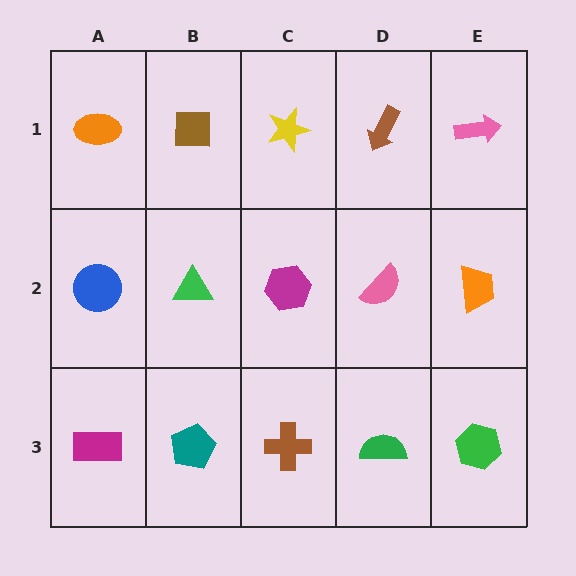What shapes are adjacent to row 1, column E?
An orange trapezoid (row 2, column E), a brown arrow (row 1, column D).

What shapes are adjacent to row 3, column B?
A green triangle (row 2, column B), a magenta rectangle (row 3, column A), a brown cross (row 3, column C).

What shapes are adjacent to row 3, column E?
An orange trapezoid (row 2, column E), a green semicircle (row 3, column D).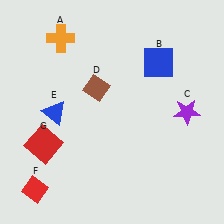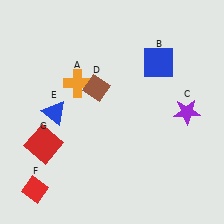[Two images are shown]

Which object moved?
The orange cross (A) moved down.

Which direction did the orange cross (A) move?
The orange cross (A) moved down.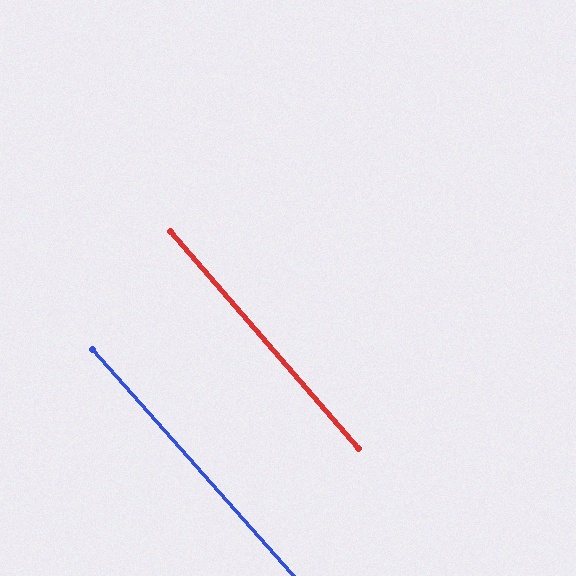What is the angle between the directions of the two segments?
Approximately 1 degree.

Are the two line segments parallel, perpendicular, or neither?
Parallel — their directions differ by only 0.6°.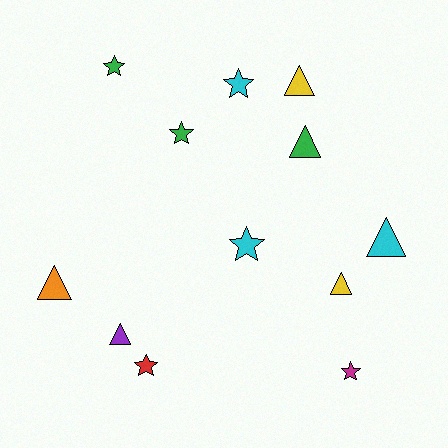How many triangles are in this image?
There are 6 triangles.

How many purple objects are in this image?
There is 1 purple object.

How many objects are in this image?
There are 12 objects.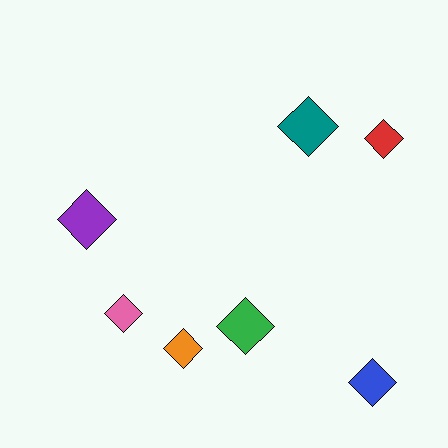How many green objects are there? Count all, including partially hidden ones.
There is 1 green object.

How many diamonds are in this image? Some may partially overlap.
There are 7 diamonds.